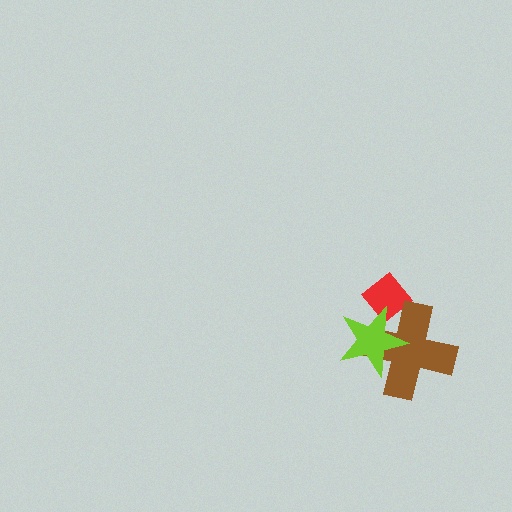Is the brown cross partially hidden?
Yes, it is partially covered by another shape.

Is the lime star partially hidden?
No, no other shape covers it.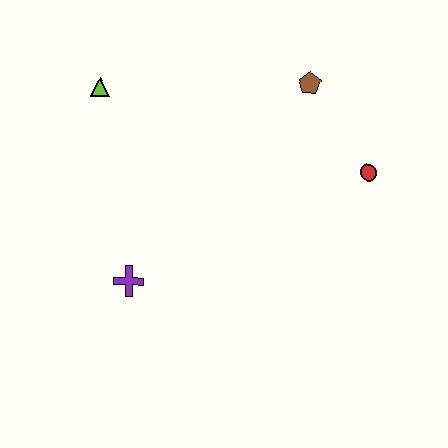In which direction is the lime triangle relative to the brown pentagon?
The lime triangle is to the left of the brown pentagon.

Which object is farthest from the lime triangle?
The red circle is farthest from the lime triangle.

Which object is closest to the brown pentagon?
The red circle is closest to the brown pentagon.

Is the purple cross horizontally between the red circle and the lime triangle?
Yes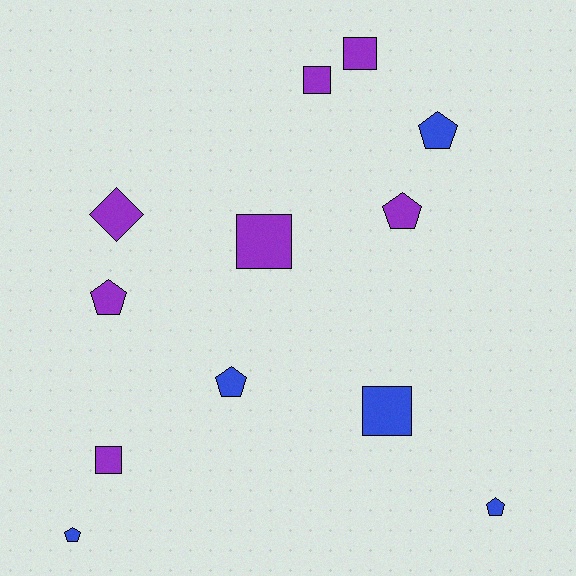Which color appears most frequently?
Purple, with 7 objects.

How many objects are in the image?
There are 12 objects.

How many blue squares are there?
There is 1 blue square.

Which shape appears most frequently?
Pentagon, with 6 objects.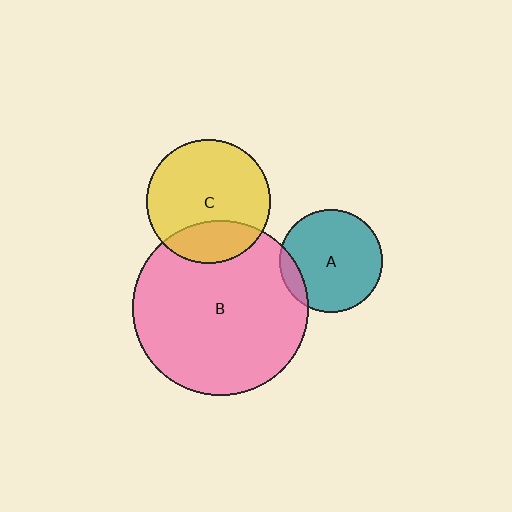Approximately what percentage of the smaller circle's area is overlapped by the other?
Approximately 10%.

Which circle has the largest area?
Circle B (pink).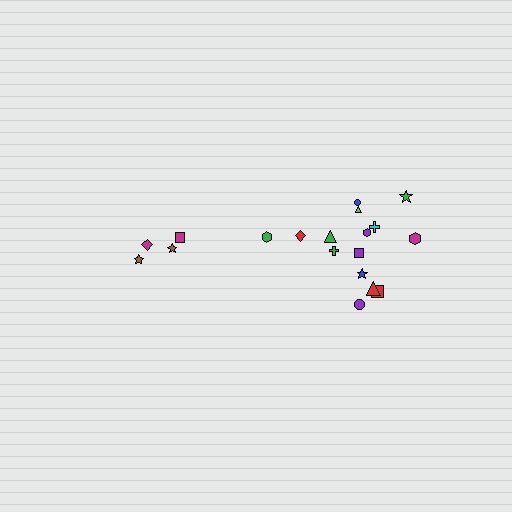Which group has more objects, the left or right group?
The right group.